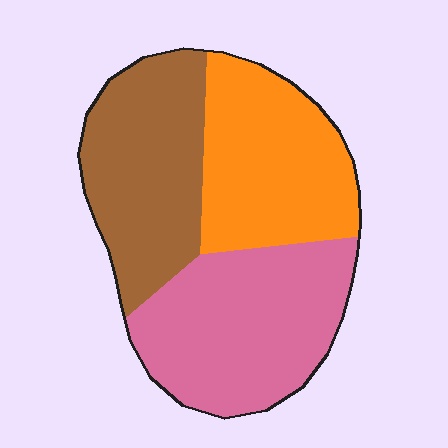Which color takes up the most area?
Pink, at roughly 35%.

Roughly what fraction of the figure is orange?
Orange takes up about one third (1/3) of the figure.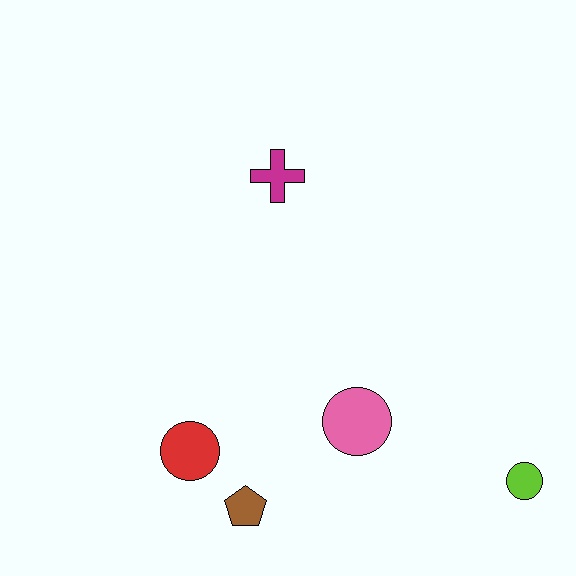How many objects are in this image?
There are 5 objects.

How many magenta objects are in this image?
There is 1 magenta object.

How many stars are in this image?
There are no stars.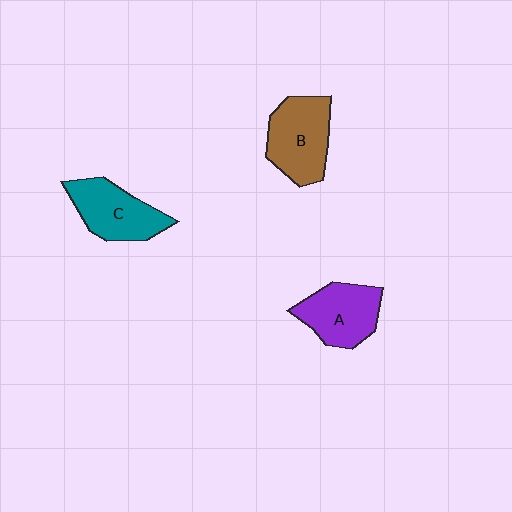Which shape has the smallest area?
Shape A (purple).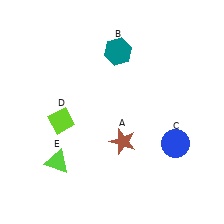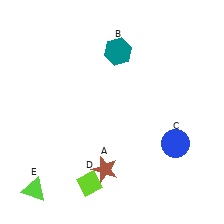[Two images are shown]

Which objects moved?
The objects that moved are: the brown star (A), the lime diamond (D), the lime triangle (E).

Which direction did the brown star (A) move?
The brown star (A) moved down.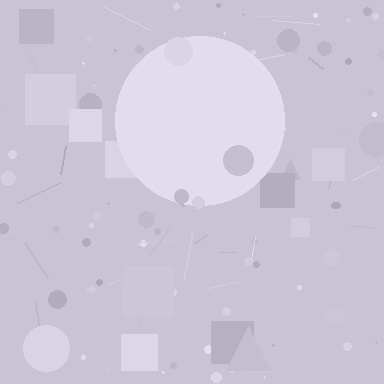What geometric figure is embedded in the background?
A circle is embedded in the background.